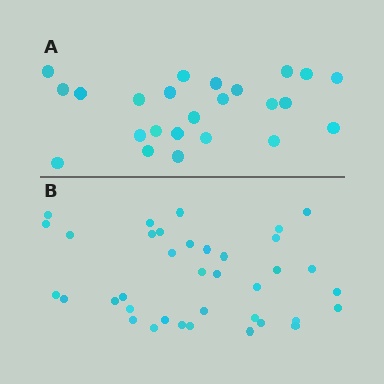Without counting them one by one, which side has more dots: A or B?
Region B (the bottom region) has more dots.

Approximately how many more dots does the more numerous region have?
Region B has approximately 15 more dots than region A.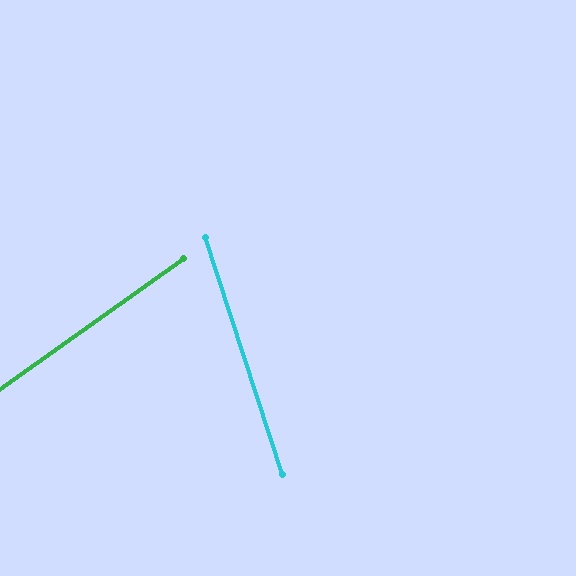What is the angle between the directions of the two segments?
Approximately 73 degrees.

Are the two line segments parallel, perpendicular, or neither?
Neither parallel nor perpendicular — they differ by about 73°.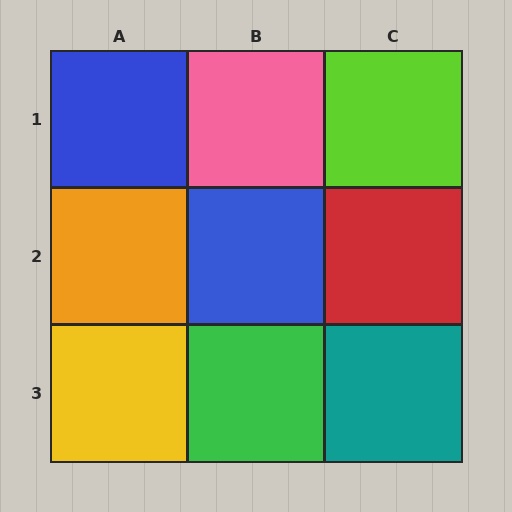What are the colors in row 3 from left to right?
Yellow, green, teal.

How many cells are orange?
1 cell is orange.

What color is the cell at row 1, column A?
Blue.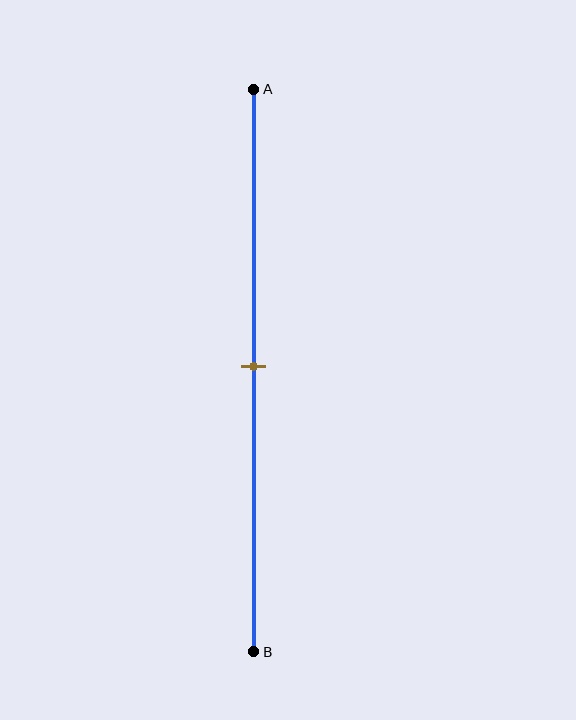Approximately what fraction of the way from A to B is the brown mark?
The brown mark is approximately 50% of the way from A to B.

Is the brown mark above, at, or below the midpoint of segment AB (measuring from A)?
The brown mark is approximately at the midpoint of segment AB.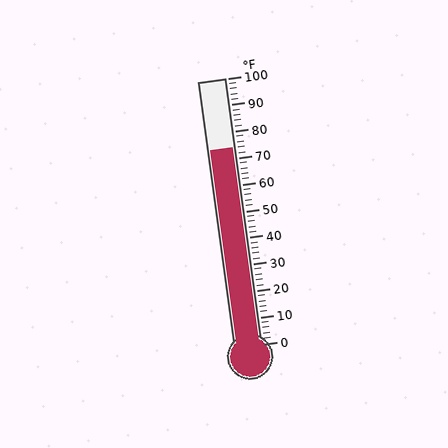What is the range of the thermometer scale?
The thermometer scale ranges from 0°F to 100°F.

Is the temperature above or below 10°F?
The temperature is above 10°F.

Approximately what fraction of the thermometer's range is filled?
The thermometer is filled to approximately 75% of its range.